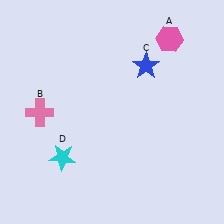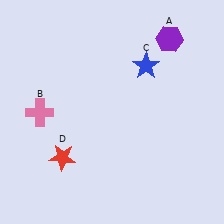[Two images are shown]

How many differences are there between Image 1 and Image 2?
There are 2 differences between the two images.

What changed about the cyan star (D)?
In Image 1, D is cyan. In Image 2, it changed to red.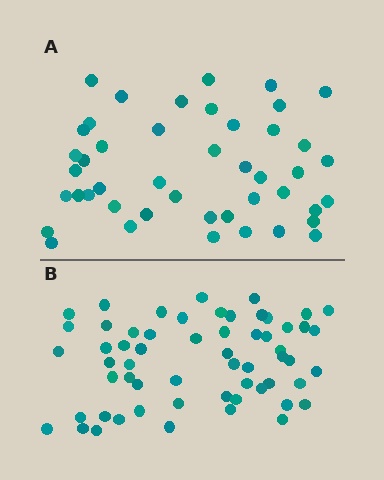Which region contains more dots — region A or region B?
Region B (the bottom region) has more dots.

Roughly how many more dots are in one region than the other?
Region B has approximately 15 more dots than region A.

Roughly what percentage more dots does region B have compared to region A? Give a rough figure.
About 30% more.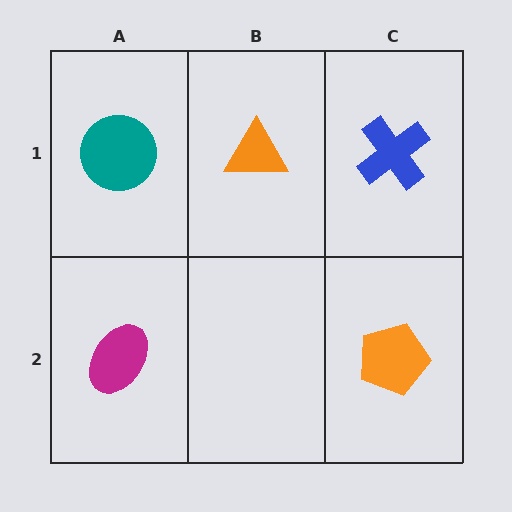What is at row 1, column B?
An orange triangle.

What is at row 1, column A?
A teal circle.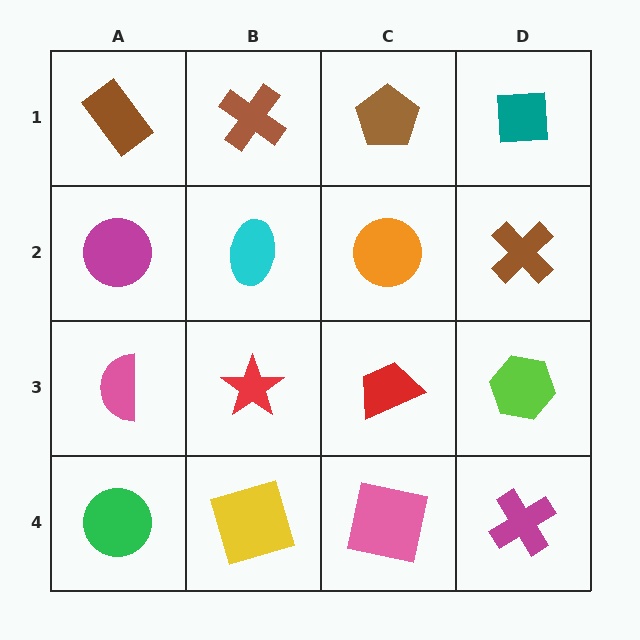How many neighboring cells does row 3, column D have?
3.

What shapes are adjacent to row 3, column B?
A cyan ellipse (row 2, column B), a yellow square (row 4, column B), a pink semicircle (row 3, column A), a red trapezoid (row 3, column C).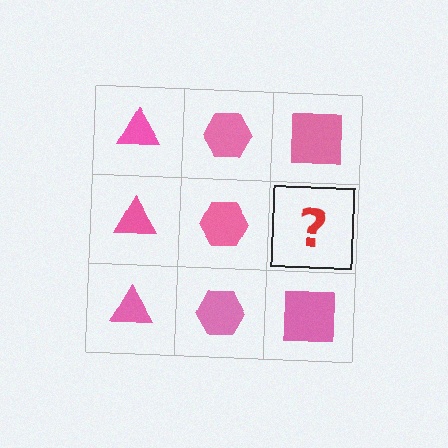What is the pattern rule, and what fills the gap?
The rule is that each column has a consistent shape. The gap should be filled with a pink square.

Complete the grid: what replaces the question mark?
The question mark should be replaced with a pink square.